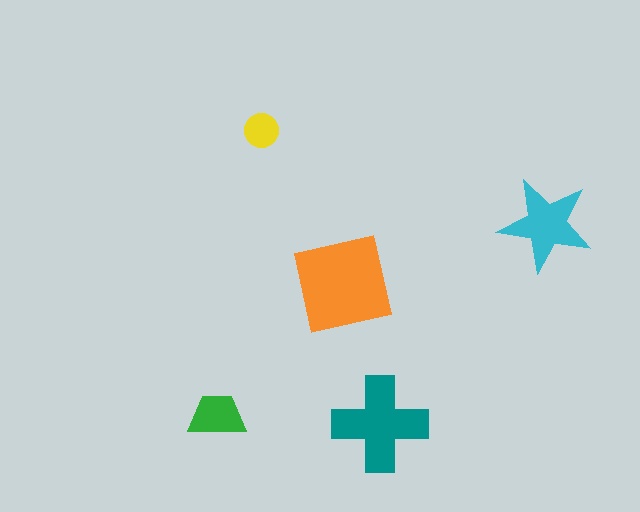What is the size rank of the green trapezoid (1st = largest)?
4th.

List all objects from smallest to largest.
The yellow circle, the green trapezoid, the cyan star, the teal cross, the orange square.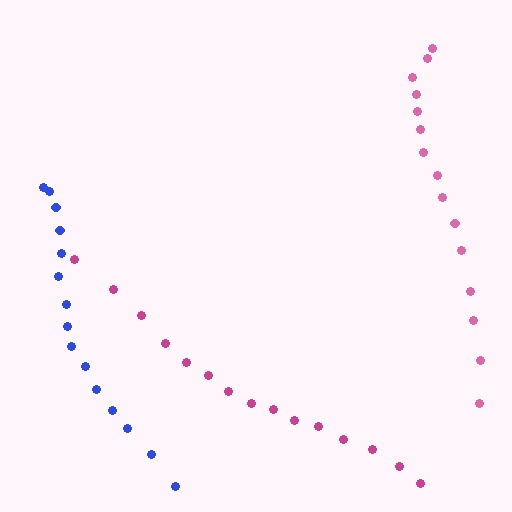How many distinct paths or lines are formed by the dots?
There are 3 distinct paths.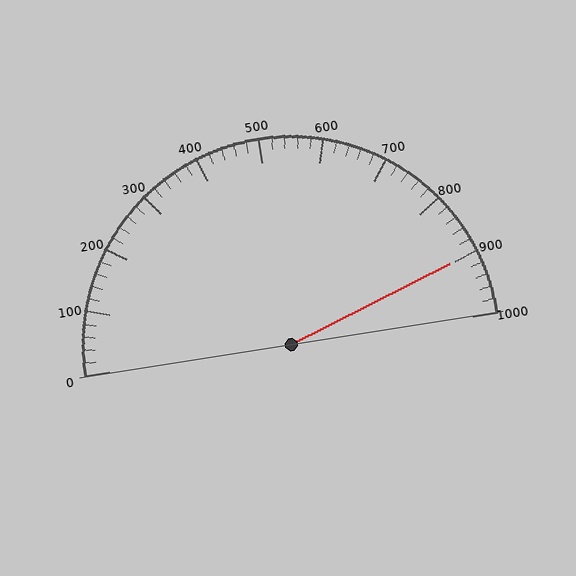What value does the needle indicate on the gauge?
The needle indicates approximately 900.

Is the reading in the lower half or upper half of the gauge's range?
The reading is in the upper half of the range (0 to 1000).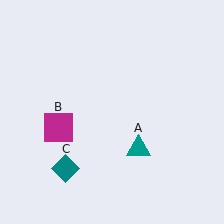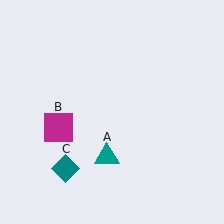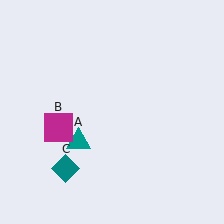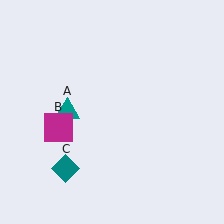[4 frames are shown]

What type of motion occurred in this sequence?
The teal triangle (object A) rotated clockwise around the center of the scene.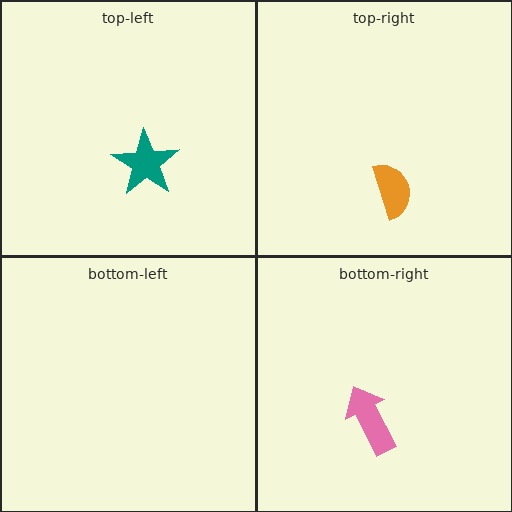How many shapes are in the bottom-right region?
1.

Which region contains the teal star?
The top-left region.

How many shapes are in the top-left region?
1.